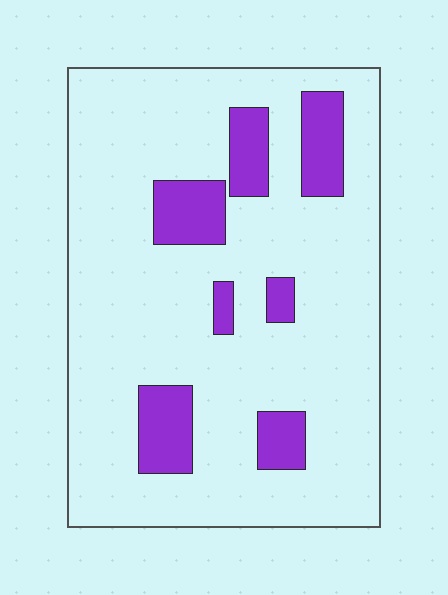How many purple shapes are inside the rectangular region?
7.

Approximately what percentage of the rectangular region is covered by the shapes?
Approximately 15%.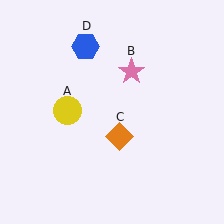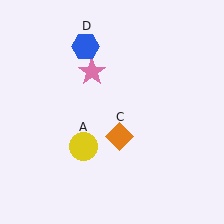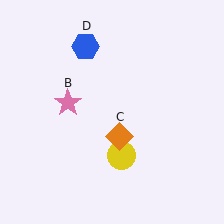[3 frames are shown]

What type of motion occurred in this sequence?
The yellow circle (object A), pink star (object B) rotated counterclockwise around the center of the scene.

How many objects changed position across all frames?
2 objects changed position: yellow circle (object A), pink star (object B).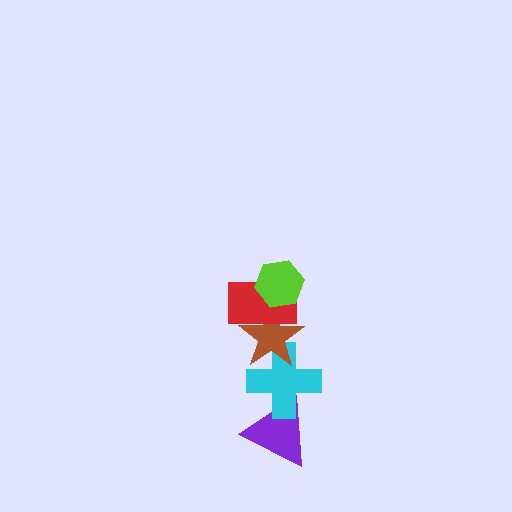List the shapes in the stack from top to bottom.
From top to bottom: the lime hexagon, the red rectangle, the brown star, the cyan cross, the purple triangle.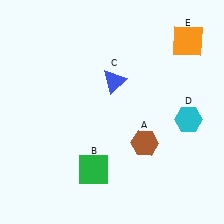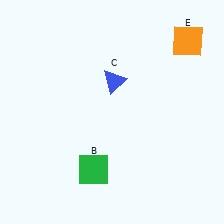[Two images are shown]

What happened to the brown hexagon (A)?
The brown hexagon (A) was removed in Image 2. It was in the bottom-right area of Image 1.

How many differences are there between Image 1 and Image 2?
There are 2 differences between the two images.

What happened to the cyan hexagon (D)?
The cyan hexagon (D) was removed in Image 2. It was in the bottom-right area of Image 1.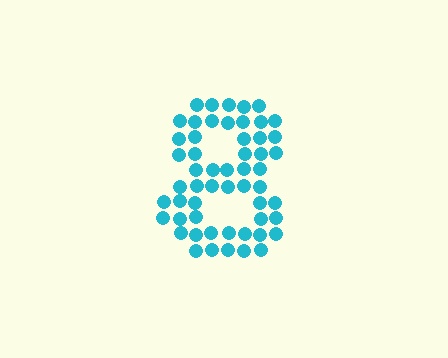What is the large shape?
The large shape is the digit 8.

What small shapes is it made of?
It is made of small circles.